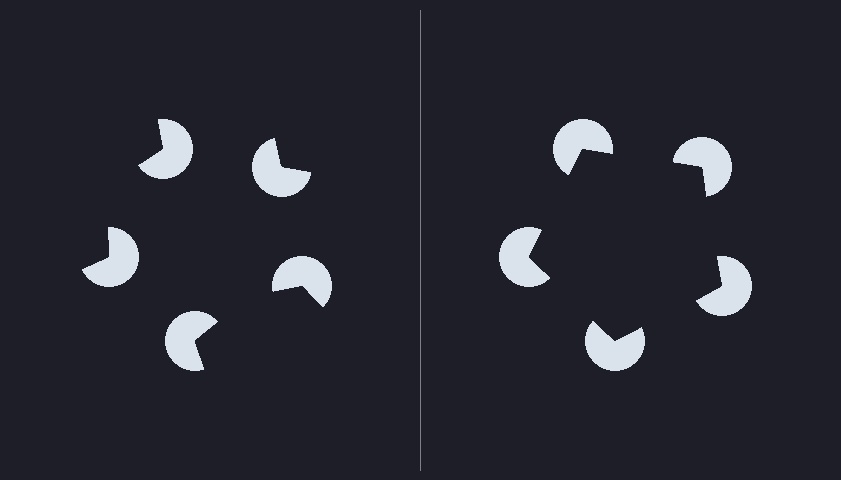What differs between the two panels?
The pac-man discs are positioned identically on both sides; only the wedge orientations differ. On the right they align to a pentagon; on the left they are misaligned.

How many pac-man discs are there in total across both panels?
10 — 5 on each side.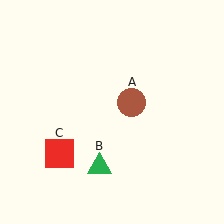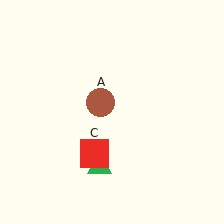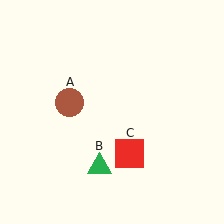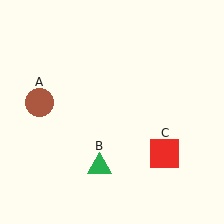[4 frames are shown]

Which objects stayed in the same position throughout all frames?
Green triangle (object B) remained stationary.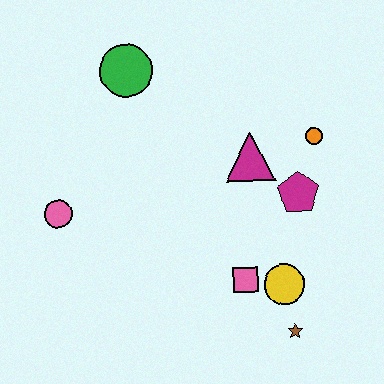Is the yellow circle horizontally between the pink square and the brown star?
Yes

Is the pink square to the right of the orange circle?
No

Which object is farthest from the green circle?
The brown star is farthest from the green circle.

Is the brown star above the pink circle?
No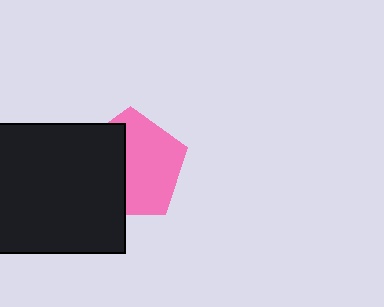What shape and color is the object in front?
The object in front is a black square.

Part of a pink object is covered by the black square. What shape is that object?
It is a pentagon.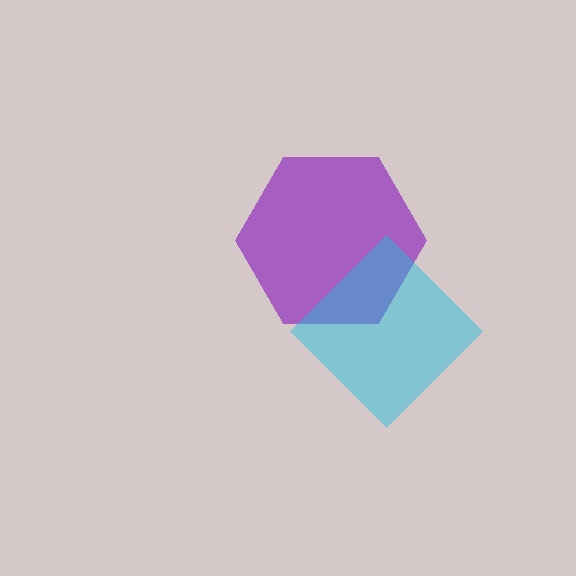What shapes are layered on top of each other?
The layered shapes are: a purple hexagon, a cyan diamond.